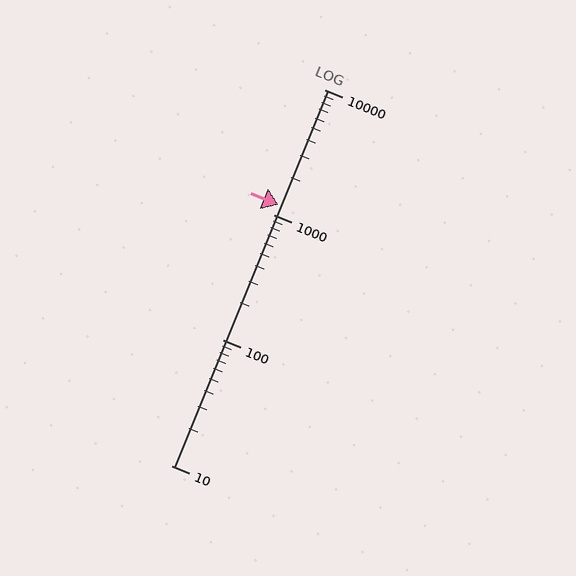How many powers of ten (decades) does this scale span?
The scale spans 3 decades, from 10 to 10000.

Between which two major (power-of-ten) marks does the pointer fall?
The pointer is between 1000 and 10000.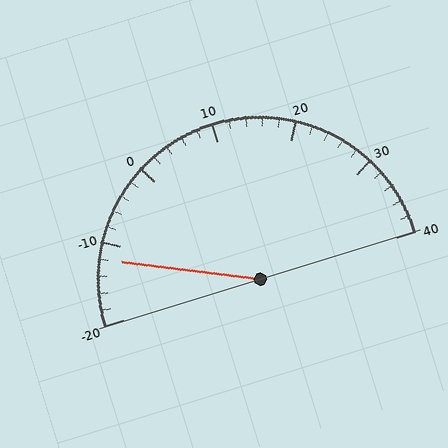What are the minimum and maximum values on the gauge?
The gauge ranges from -20 to 40.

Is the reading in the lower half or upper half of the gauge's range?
The reading is in the lower half of the range (-20 to 40).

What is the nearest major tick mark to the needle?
The nearest major tick mark is -10.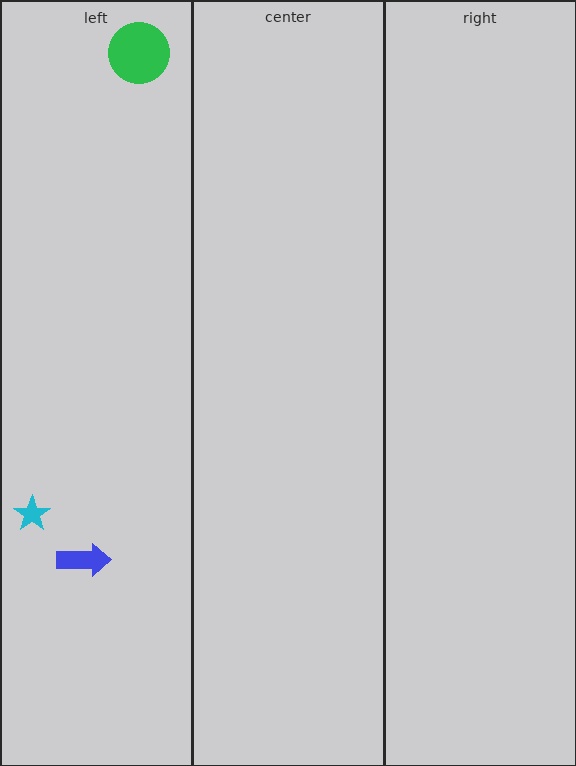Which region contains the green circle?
The left region.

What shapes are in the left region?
The blue arrow, the green circle, the cyan star.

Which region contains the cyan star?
The left region.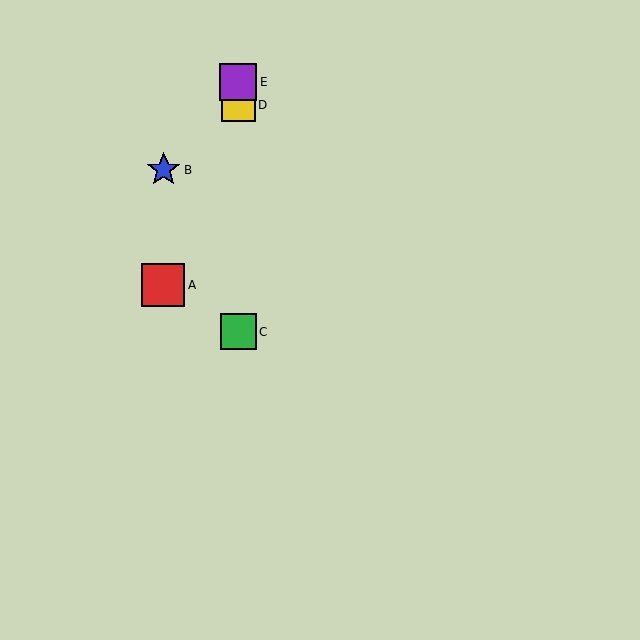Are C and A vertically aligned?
No, C is at x≈238 and A is at x≈163.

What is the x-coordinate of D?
Object D is at x≈238.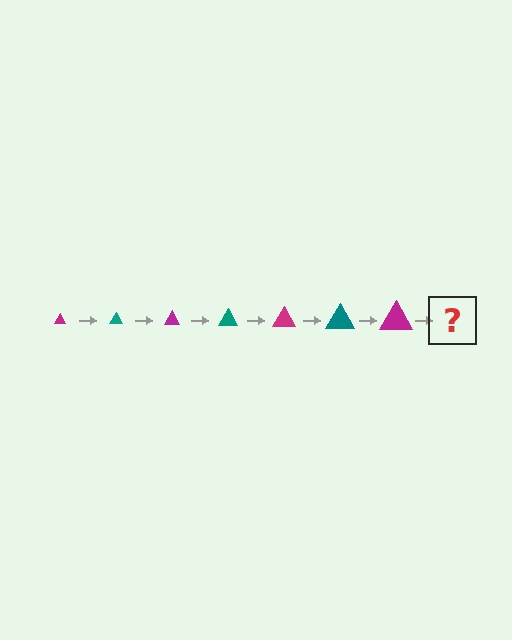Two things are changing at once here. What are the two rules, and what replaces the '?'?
The two rules are that the triangle grows larger each step and the color cycles through magenta and teal. The '?' should be a teal triangle, larger than the previous one.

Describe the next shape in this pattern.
It should be a teal triangle, larger than the previous one.